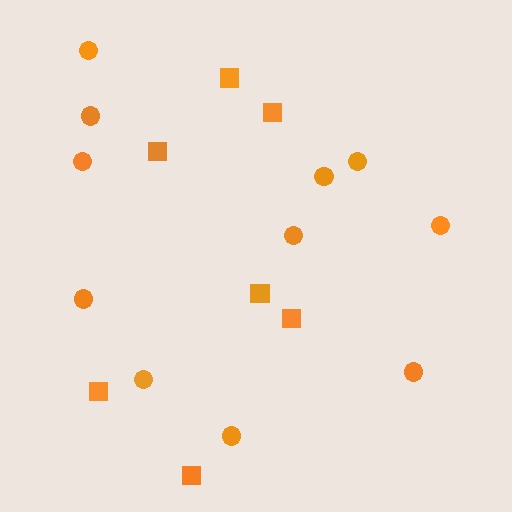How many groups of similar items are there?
There are 2 groups: one group of squares (7) and one group of circles (11).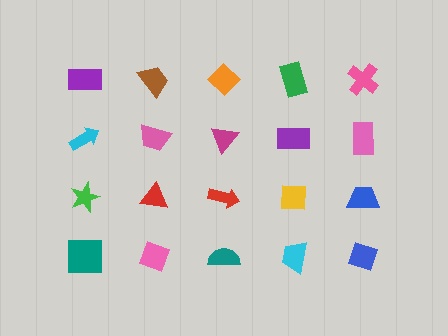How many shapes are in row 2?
5 shapes.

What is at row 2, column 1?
A cyan arrow.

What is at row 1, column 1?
A purple rectangle.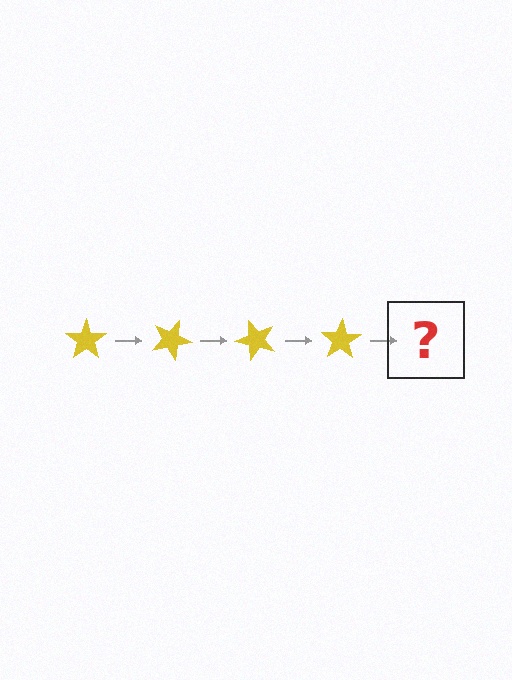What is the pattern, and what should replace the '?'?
The pattern is that the star rotates 25 degrees each step. The '?' should be a yellow star rotated 100 degrees.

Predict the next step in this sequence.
The next step is a yellow star rotated 100 degrees.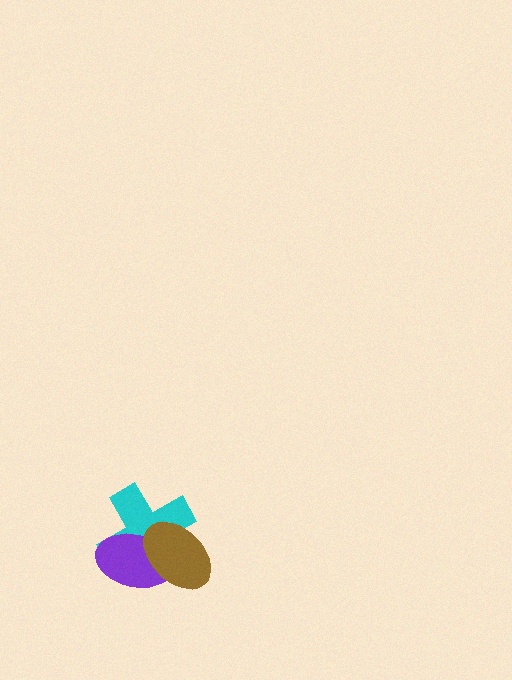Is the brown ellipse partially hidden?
No, no other shape covers it.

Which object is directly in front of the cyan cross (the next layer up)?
The purple ellipse is directly in front of the cyan cross.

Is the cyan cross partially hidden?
Yes, it is partially covered by another shape.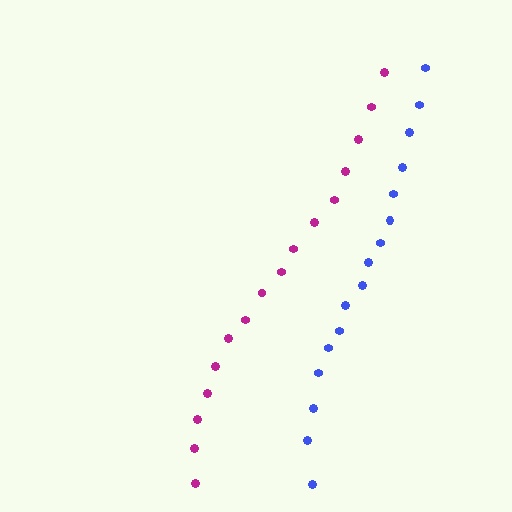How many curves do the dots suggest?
There are 2 distinct paths.